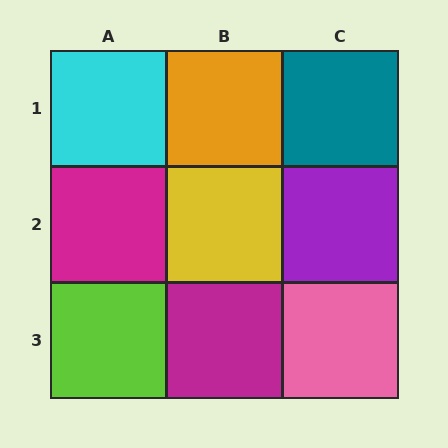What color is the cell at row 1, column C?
Teal.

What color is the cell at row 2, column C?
Purple.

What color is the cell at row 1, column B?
Orange.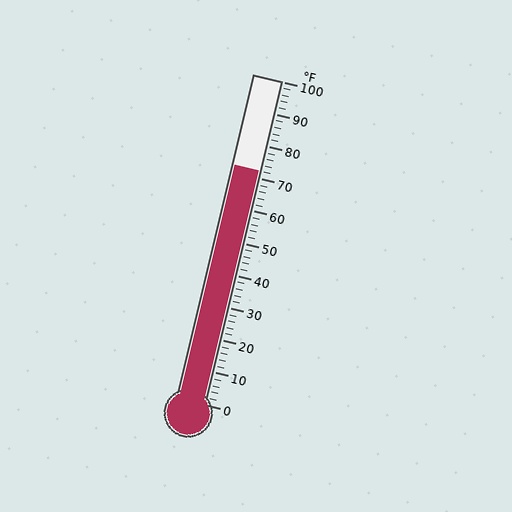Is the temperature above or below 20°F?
The temperature is above 20°F.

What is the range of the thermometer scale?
The thermometer scale ranges from 0°F to 100°F.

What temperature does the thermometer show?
The thermometer shows approximately 72°F.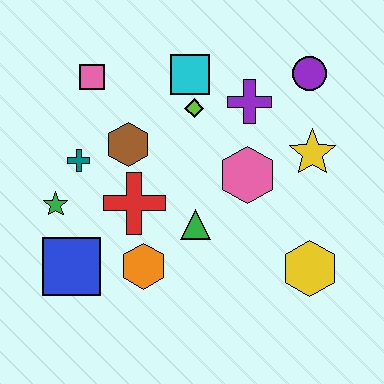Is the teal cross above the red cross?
Yes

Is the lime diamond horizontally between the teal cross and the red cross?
No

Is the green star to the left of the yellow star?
Yes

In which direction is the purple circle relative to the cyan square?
The purple circle is to the right of the cyan square.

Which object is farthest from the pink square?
The yellow hexagon is farthest from the pink square.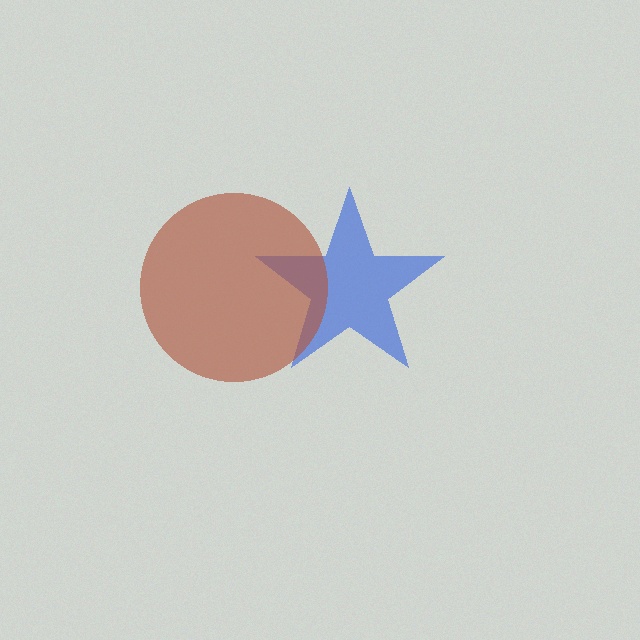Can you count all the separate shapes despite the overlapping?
Yes, there are 2 separate shapes.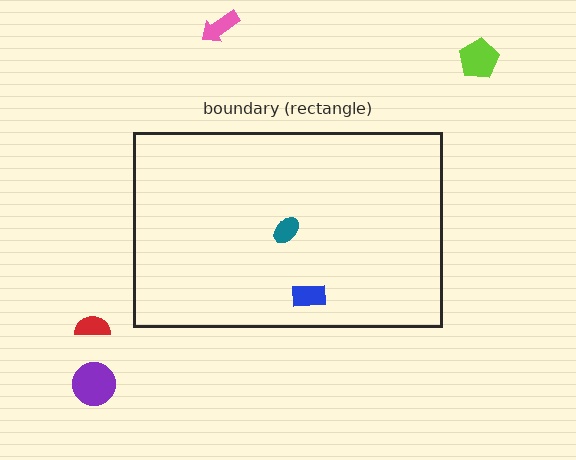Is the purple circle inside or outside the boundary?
Outside.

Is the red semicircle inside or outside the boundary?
Outside.